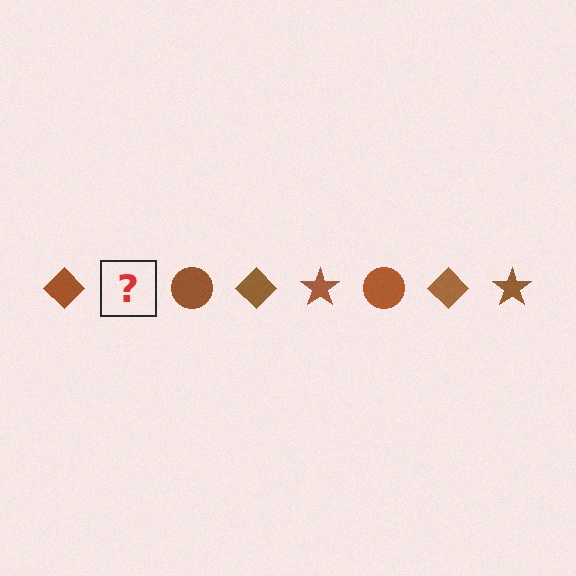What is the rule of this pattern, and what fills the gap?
The rule is that the pattern cycles through diamond, star, circle shapes in brown. The gap should be filled with a brown star.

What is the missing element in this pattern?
The missing element is a brown star.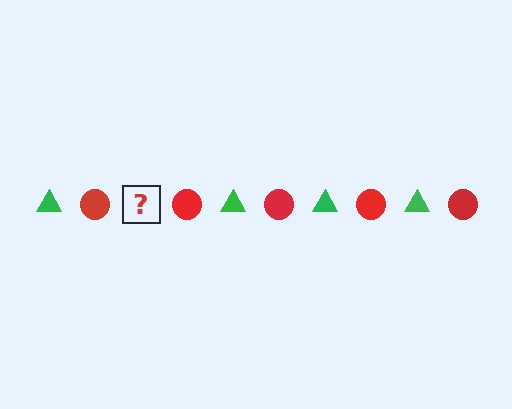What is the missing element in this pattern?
The missing element is a green triangle.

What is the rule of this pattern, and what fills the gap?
The rule is that the pattern alternates between green triangle and red circle. The gap should be filled with a green triangle.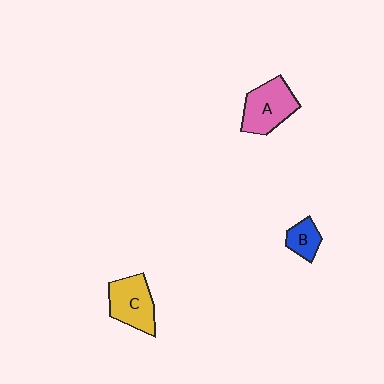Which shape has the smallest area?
Shape B (blue).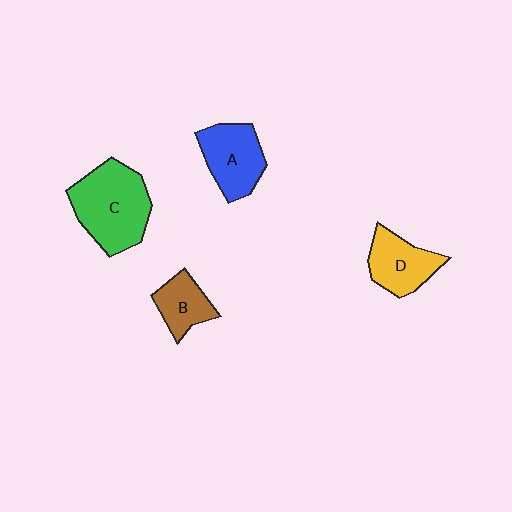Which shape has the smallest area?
Shape B (brown).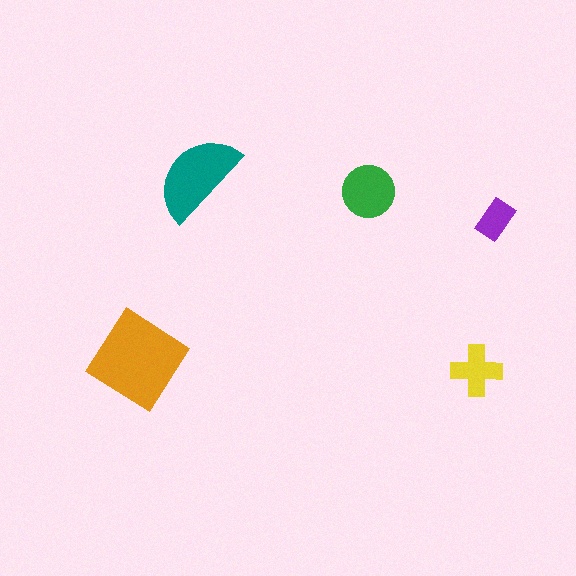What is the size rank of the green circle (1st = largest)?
3rd.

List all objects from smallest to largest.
The purple rectangle, the yellow cross, the green circle, the teal semicircle, the orange diamond.